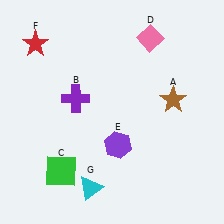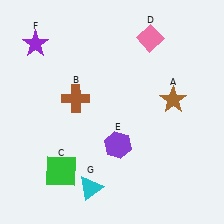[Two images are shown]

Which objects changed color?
B changed from purple to brown. F changed from red to purple.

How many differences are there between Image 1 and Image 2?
There are 2 differences between the two images.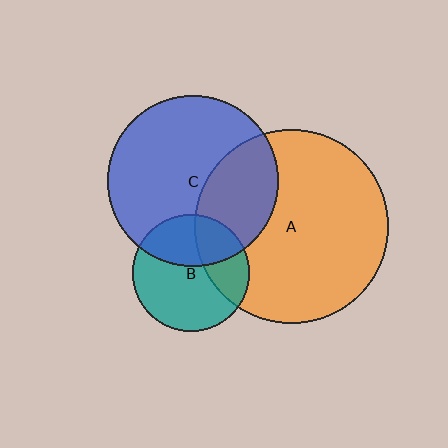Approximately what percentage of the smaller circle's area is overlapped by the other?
Approximately 35%.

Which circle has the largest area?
Circle A (orange).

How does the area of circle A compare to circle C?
Approximately 1.3 times.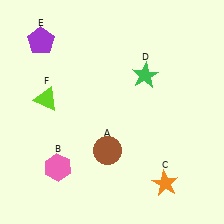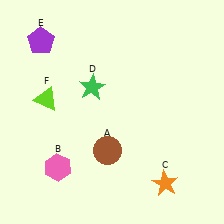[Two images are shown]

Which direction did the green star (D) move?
The green star (D) moved left.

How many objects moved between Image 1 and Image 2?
1 object moved between the two images.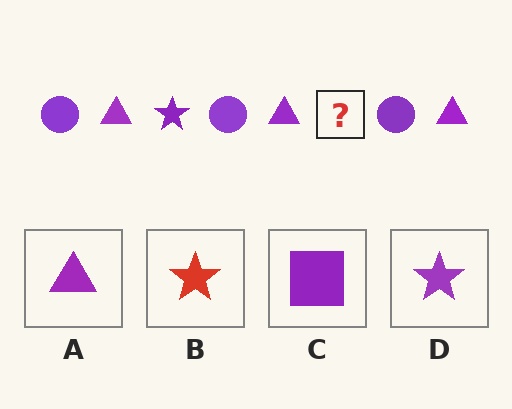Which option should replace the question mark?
Option D.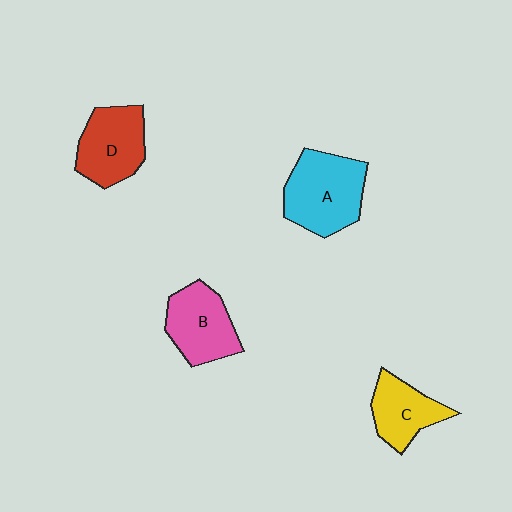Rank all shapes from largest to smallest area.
From largest to smallest: A (cyan), D (red), B (pink), C (yellow).